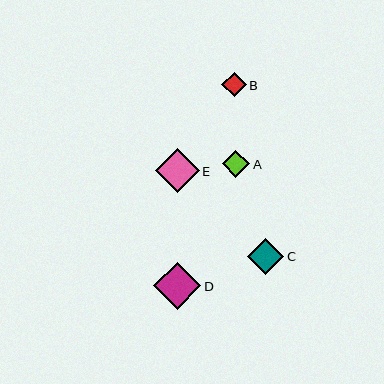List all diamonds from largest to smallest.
From largest to smallest: D, E, C, A, B.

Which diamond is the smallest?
Diamond B is the smallest with a size of approximately 24 pixels.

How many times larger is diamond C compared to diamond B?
Diamond C is approximately 1.5 times the size of diamond B.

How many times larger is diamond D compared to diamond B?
Diamond D is approximately 1.9 times the size of diamond B.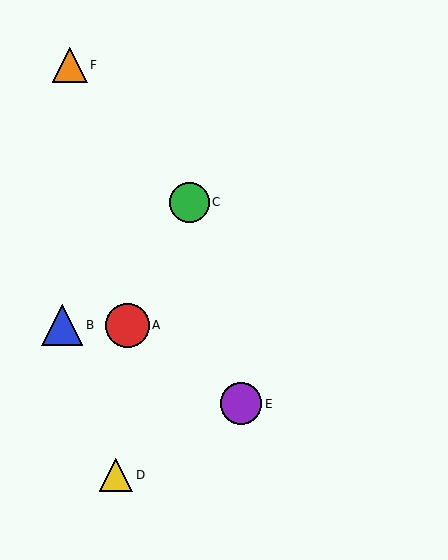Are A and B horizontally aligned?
Yes, both are at y≈325.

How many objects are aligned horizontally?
2 objects (A, B) are aligned horizontally.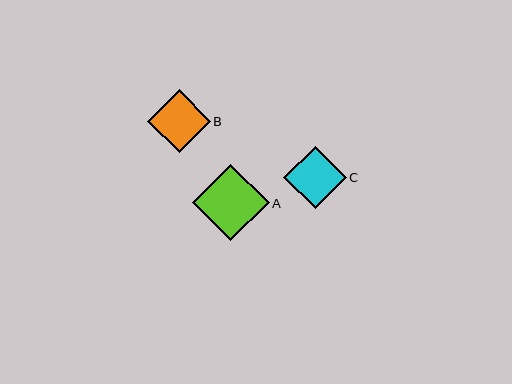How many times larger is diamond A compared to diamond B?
Diamond A is approximately 1.2 times the size of diamond B.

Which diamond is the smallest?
Diamond C is the smallest with a size of approximately 62 pixels.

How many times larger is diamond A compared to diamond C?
Diamond A is approximately 1.2 times the size of diamond C.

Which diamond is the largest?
Diamond A is the largest with a size of approximately 77 pixels.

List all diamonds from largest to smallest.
From largest to smallest: A, B, C.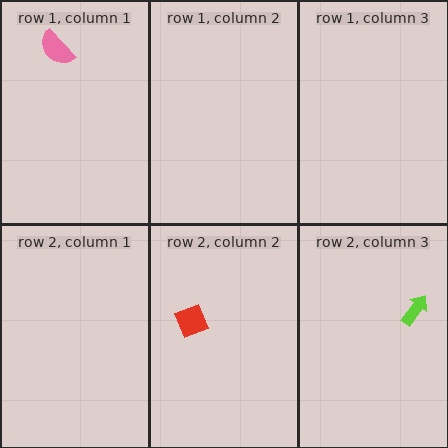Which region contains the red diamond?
The row 2, column 2 region.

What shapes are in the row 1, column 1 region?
The pink semicircle.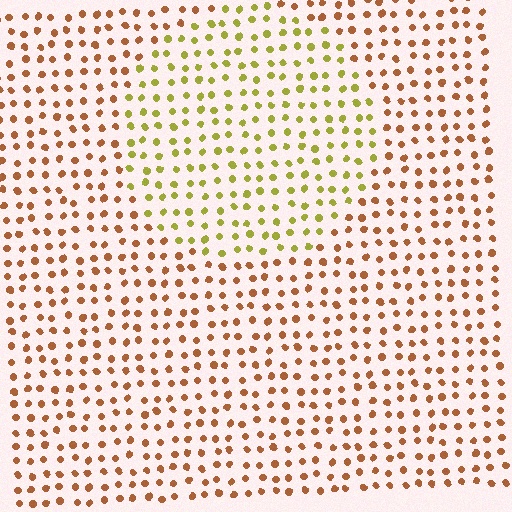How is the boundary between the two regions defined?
The boundary is defined purely by a slight shift in hue (about 45 degrees). Spacing, size, and orientation are identical on both sides.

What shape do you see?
I see a circle.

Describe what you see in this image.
The image is filled with small brown elements in a uniform arrangement. A circle-shaped region is visible where the elements are tinted to a slightly different hue, forming a subtle color boundary.